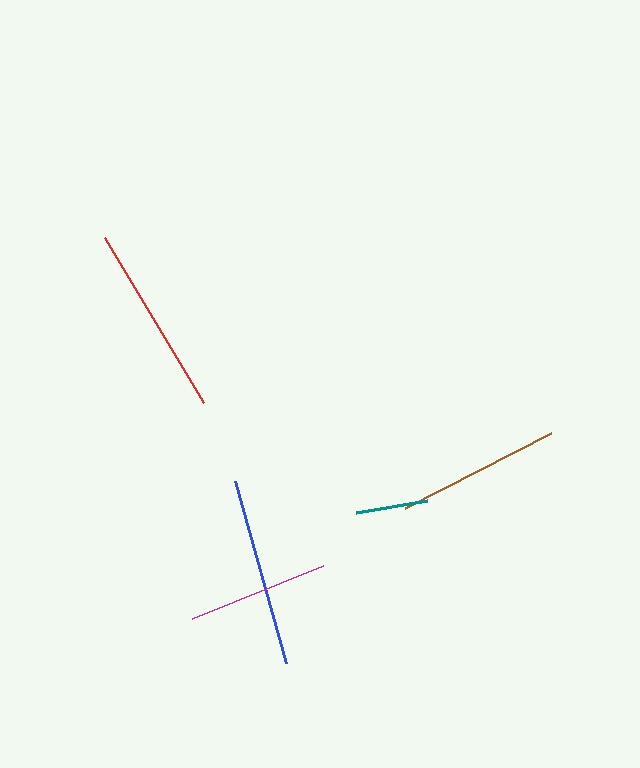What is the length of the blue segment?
The blue segment is approximately 189 pixels long.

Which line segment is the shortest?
The teal line is the shortest at approximately 72 pixels.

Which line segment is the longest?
The red line is the longest at approximately 193 pixels.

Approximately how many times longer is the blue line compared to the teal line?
The blue line is approximately 2.6 times the length of the teal line.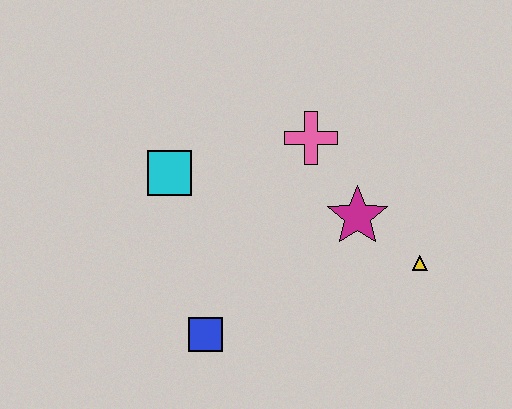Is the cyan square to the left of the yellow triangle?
Yes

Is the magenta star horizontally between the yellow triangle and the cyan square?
Yes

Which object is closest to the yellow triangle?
The magenta star is closest to the yellow triangle.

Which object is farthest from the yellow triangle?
The cyan square is farthest from the yellow triangle.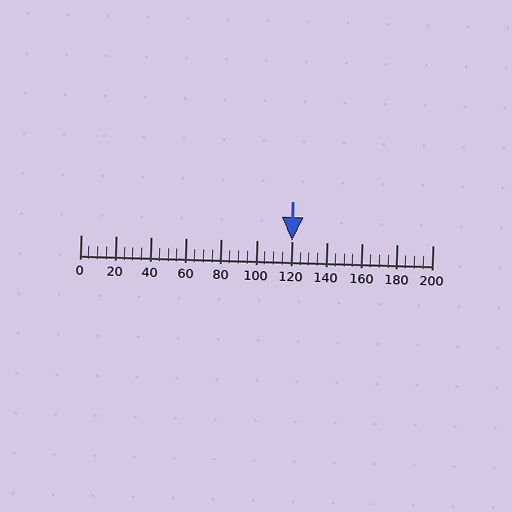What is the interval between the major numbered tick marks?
The major tick marks are spaced 20 units apart.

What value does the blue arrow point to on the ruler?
The blue arrow points to approximately 120.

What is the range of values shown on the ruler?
The ruler shows values from 0 to 200.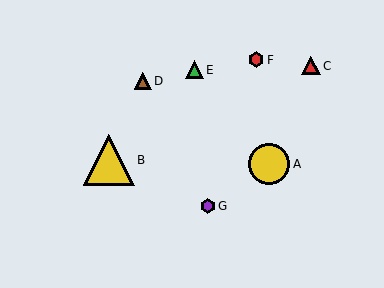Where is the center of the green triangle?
The center of the green triangle is at (194, 70).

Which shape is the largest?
The yellow triangle (labeled B) is the largest.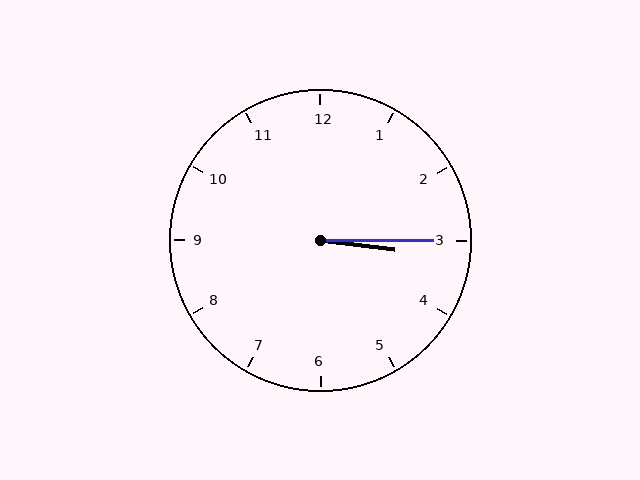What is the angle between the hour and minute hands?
Approximately 8 degrees.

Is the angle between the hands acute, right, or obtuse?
It is acute.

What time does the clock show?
3:15.